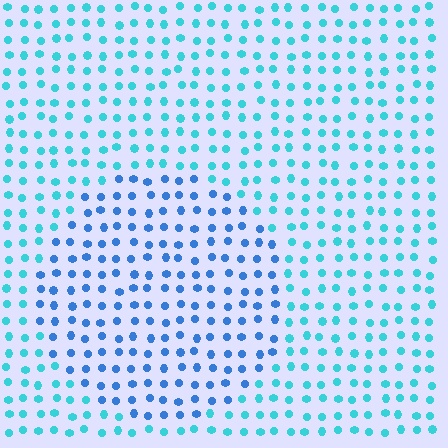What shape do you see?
I see a circle.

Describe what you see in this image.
The image is filled with small cyan elements in a uniform arrangement. A circle-shaped region is visible where the elements are tinted to a slightly different hue, forming a subtle color boundary.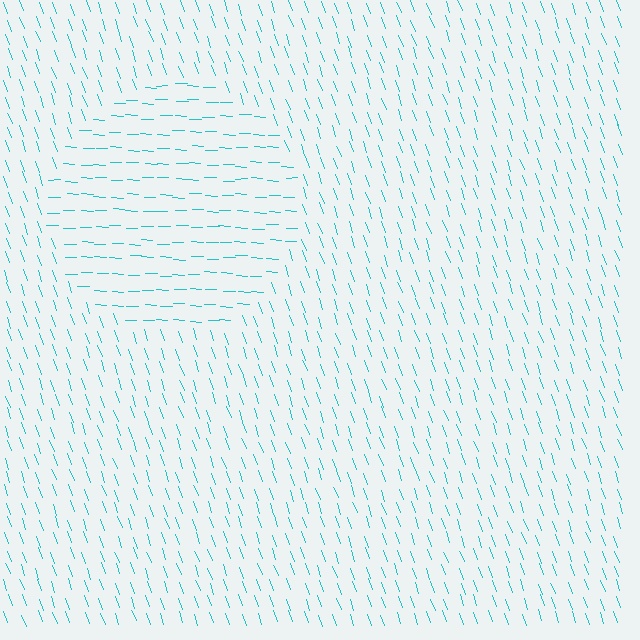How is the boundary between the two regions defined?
The boundary is defined purely by a change in line orientation (approximately 68 degrees difference). All lines are the same color and thickness.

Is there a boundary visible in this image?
Yes, there is a texture boundary formed by a change in line orientation.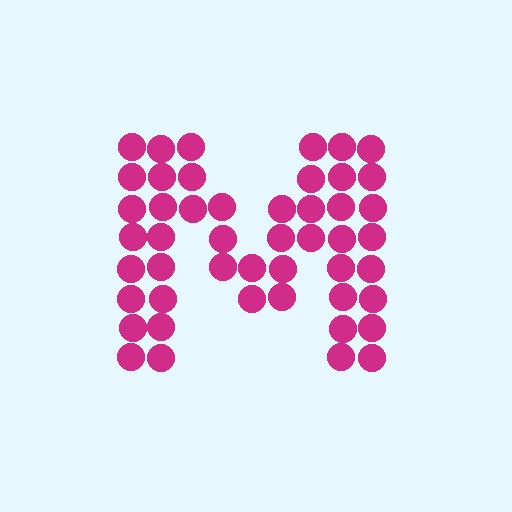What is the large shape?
The large shape is the letter M.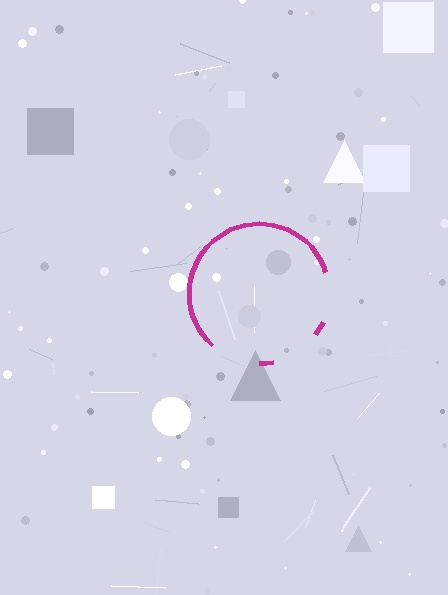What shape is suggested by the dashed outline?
The dashed outline suggests a circle.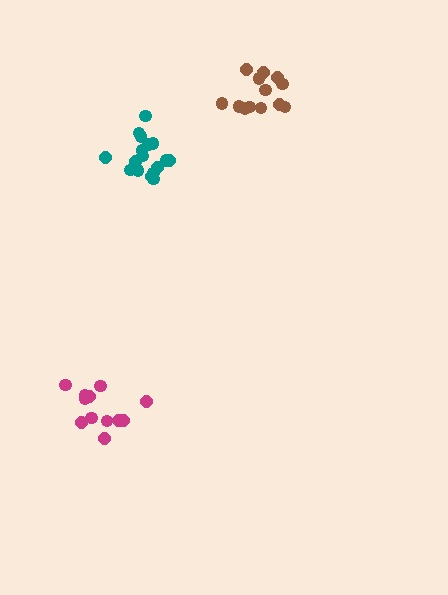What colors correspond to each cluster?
The clusters are colored: magenta, teal, brown.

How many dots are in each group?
Group 1: 12 dots, Group 2: 17 dots, Group 3: 13 dots (42 total).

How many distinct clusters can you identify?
There are 3 distinct clusters.